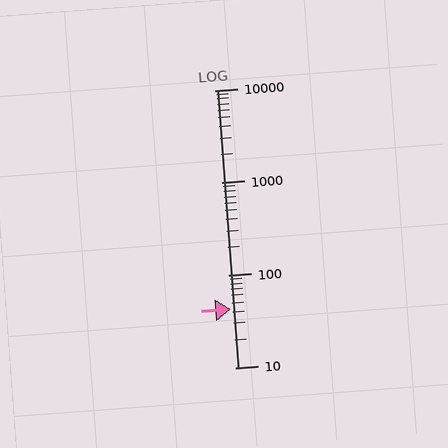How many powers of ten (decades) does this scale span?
The scale spans 3 decades, from 10 to 10000.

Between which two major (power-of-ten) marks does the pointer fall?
The pointer is between 10 and 100.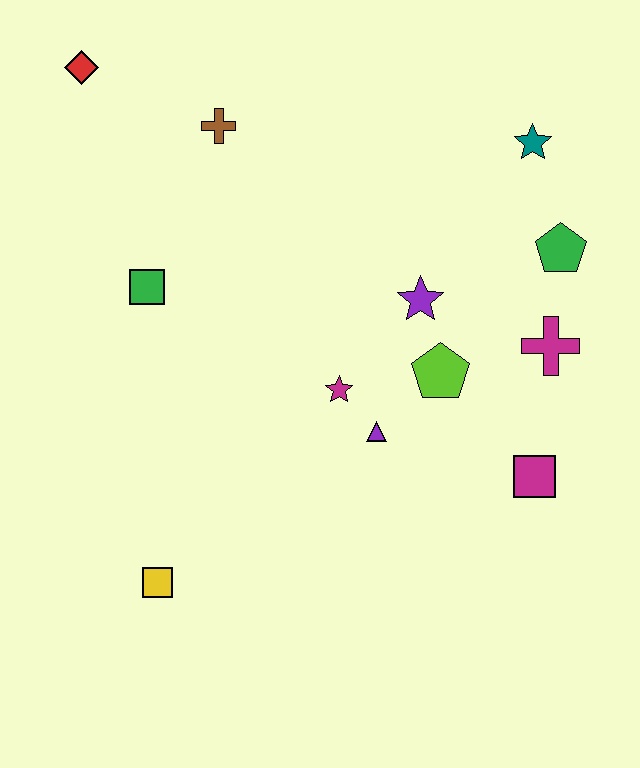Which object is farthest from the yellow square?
The teal star is farthest from the yellow square.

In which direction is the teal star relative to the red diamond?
The teal star is to the right of the red diamond.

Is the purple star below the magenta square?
No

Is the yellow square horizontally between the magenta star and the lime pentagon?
No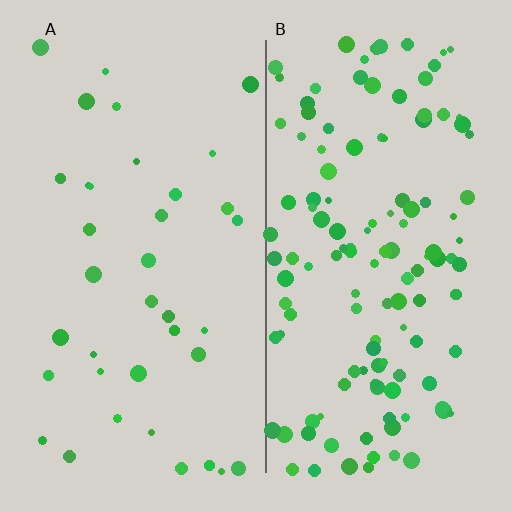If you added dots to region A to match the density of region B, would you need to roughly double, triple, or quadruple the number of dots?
Approximately quadruple.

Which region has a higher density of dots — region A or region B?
B (the right).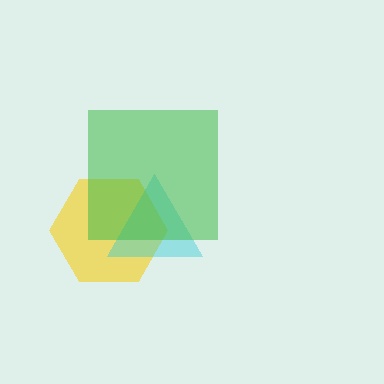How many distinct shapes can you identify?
There are 3 distinct shapes: a yellow hexagon, a cyan triangle, a green square.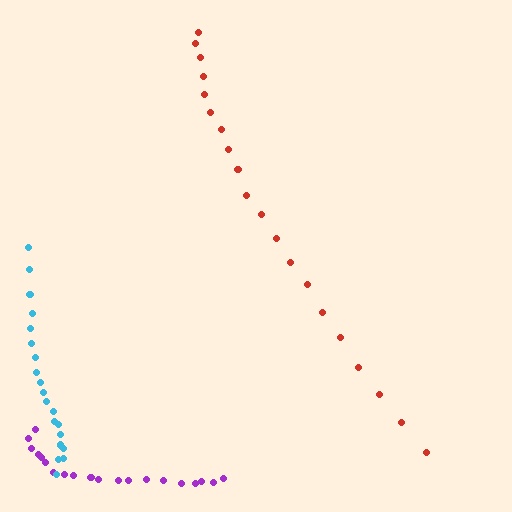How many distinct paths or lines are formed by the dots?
There are 3 distinct paths.